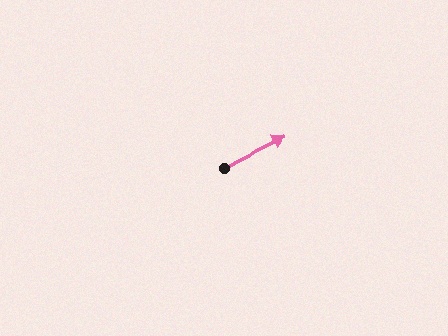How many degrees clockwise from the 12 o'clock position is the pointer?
Approximately 63 degrees.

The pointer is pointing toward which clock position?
Roughly 2 o'clock.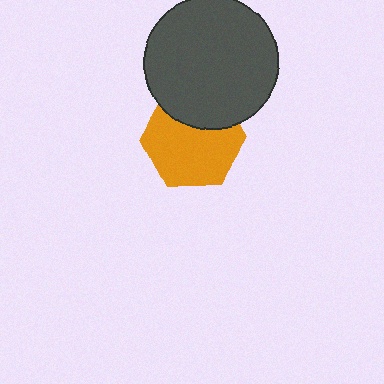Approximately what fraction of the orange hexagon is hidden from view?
Roughly 30% of the orange hexagon is hidden behind the dark gray circle.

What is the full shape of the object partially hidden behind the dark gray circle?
The partially hidden object is an orange hexagon.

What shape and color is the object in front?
The object in front is a dark gray circle.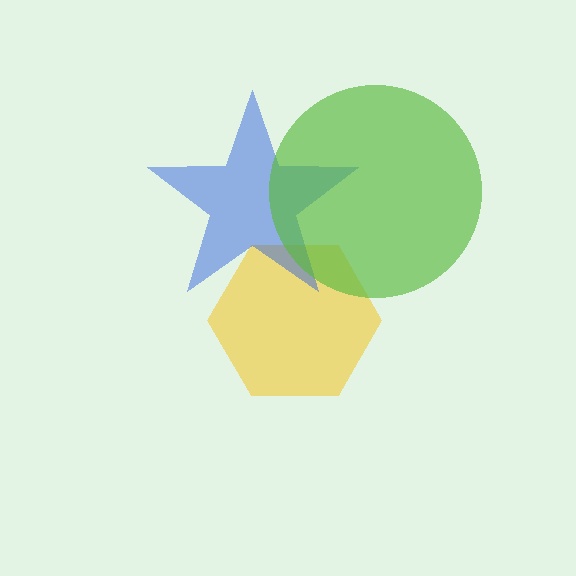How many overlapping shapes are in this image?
There are 3 overlapping shapes in the image.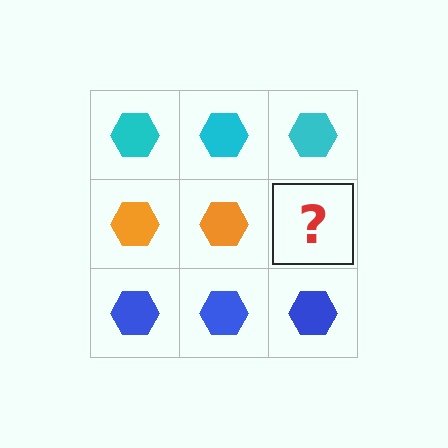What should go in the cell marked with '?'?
The missing cell should contain an orange hexagon.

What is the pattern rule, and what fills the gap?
The rule is that each row has a consistent color. The gap should be filled with an orange hexagon.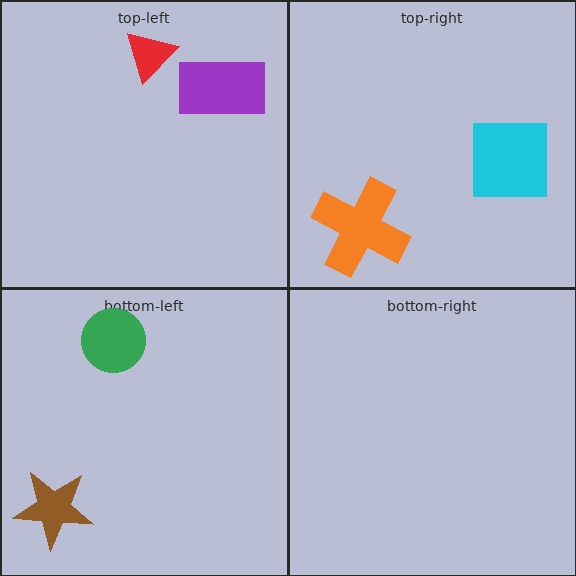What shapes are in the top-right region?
The orange cross, the cyan square.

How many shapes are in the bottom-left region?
2.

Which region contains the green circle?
The bottom-left region.